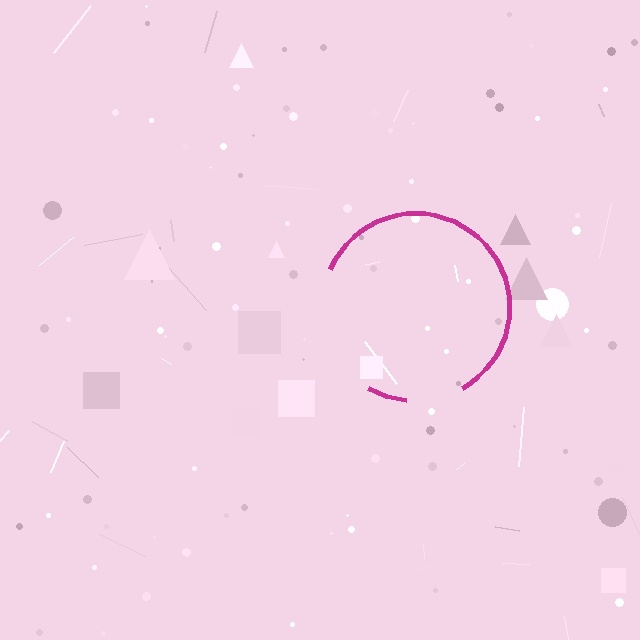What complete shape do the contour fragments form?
The contour fragments form a circle.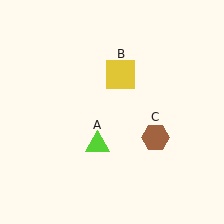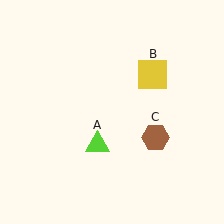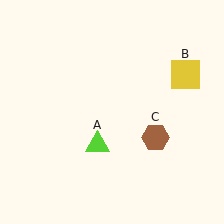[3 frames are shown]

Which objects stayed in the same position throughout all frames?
Lime triangle (object A) and brown hexagon (object C) remained stationary.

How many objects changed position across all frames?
1 object changed position: yellow square (object B).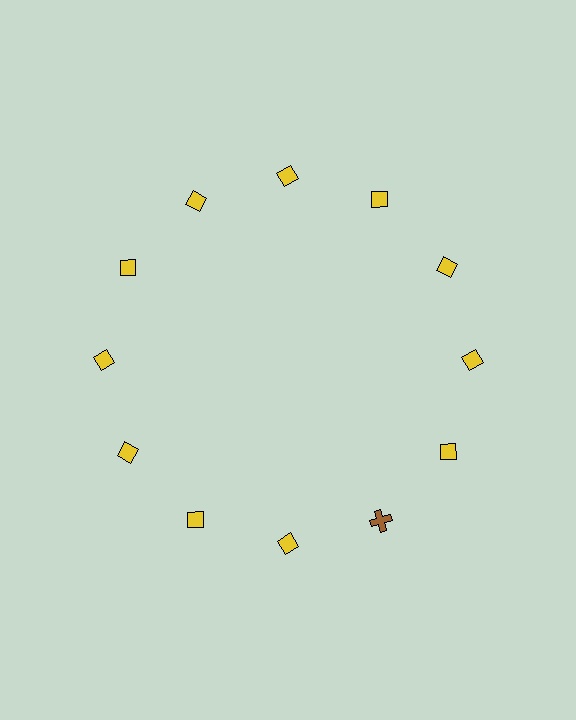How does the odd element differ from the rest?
It differs in both color (brown instead of yellow) and shape (cross instead of diamond).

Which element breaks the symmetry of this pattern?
The brown cross at roughly the 5 o'clock position breaks the symmetry. All other shapes are yellow diamonds.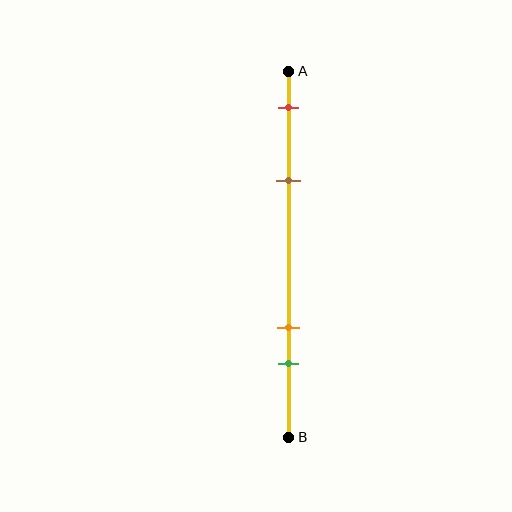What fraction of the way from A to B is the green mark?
The green mark is approximately 80% (0.8) of the way from A to B.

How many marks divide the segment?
There are 4 marks dividing the segment.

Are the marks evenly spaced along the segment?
No, the marks are not evenly spaced.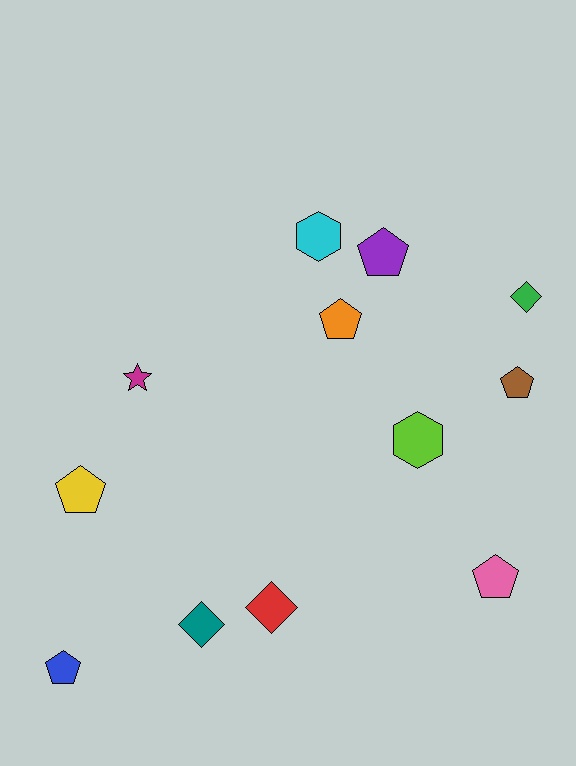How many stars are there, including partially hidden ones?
There is 1 star.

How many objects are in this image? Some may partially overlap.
There are 12 objects.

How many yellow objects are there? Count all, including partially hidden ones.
There is 1 yellow object.